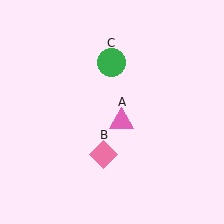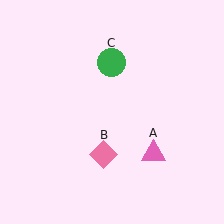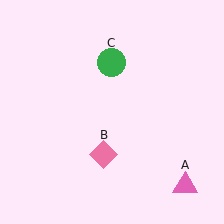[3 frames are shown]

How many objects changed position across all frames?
1 object changed position: pink triangle (object A).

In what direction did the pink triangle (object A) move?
The pink triangle (object A) moved down and to the right.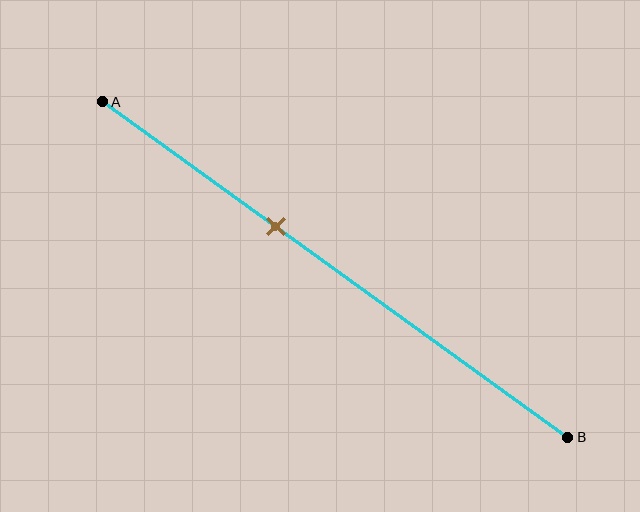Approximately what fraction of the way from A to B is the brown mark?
The brown mark is approximately 35% of the way from A to B.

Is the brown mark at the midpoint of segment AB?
No, the mark is at about 35% from A, not at the 50% midpoint.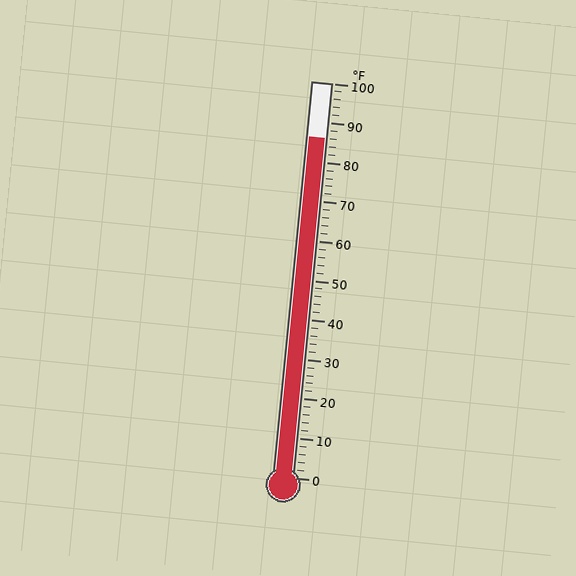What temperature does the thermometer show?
The thermometer shows approximately 86°F.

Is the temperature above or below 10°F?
The temperature is above 10°F.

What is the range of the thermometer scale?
The thermometer scale ranges from 0°F to 100°F.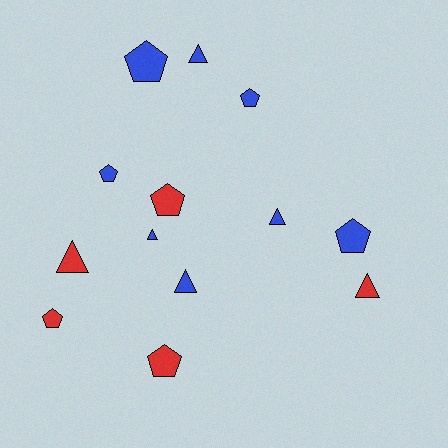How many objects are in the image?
There are 13 objects.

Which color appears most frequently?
Blue, with 8 objects.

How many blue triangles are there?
There are 4 blue triangles.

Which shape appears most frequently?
Pentagon, with 7 objects.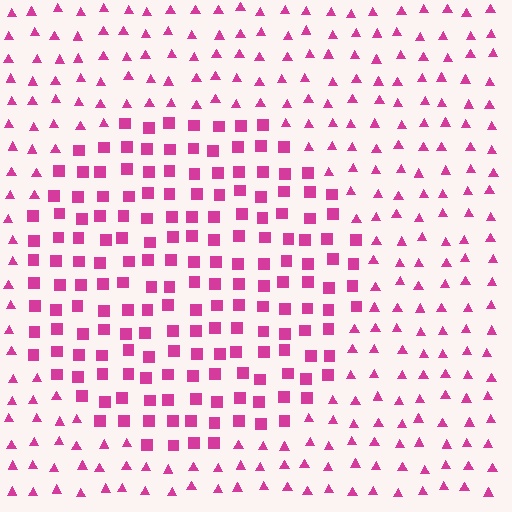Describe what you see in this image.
The image is filled with small magenta elements arranged in a uniform grid. A circle-shaped region contains squares, while the surrounding area contains triangles. The boundary is defined purely by the change in element shape.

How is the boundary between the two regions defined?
The boundary is defined by a change in element shape: squares inside vs. triangles outside. All elements share the same color and spacing.